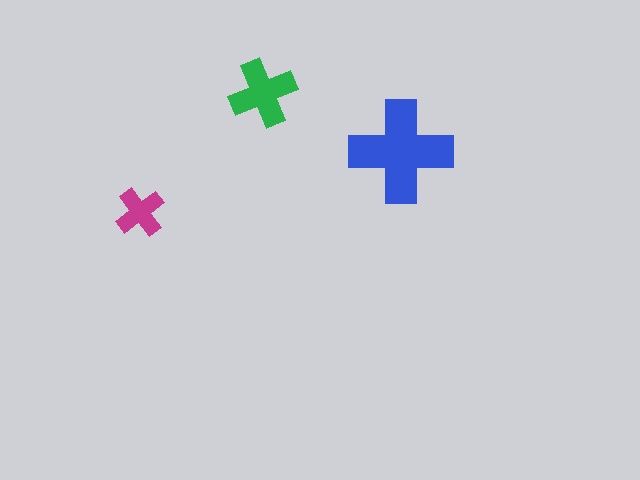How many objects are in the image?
There are 3 objects in the image.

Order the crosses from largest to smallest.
the blue one, the green one, the magenta one.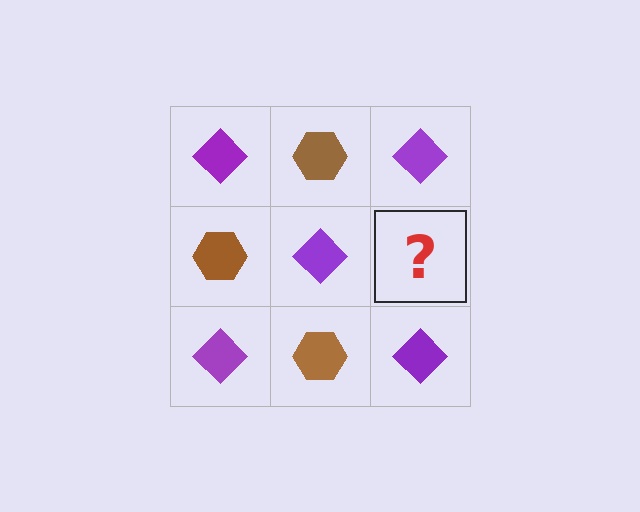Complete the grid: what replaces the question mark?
The question mark should be replaced with a brown hexagon.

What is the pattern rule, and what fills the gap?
The rule is that it alternates purple diamond and brown hexagon in a checkerboard pattern. The gap should be filled with a brown hexagon.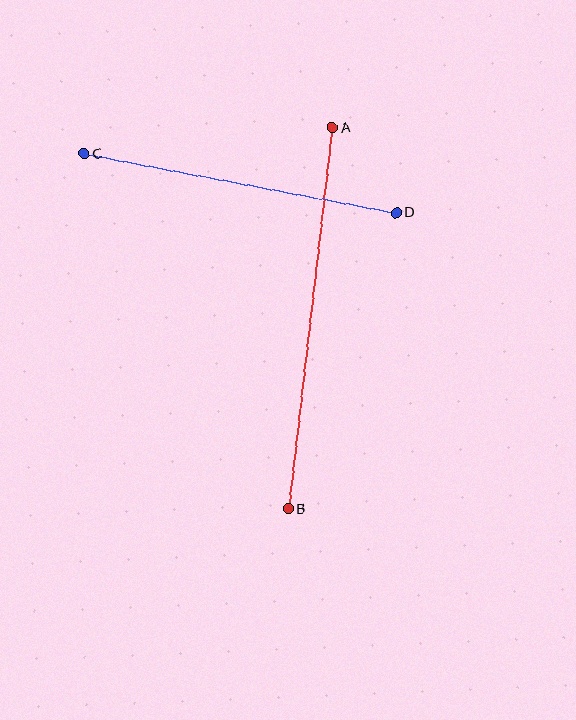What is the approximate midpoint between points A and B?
The midpoint is at approximately (311, 318) pixels.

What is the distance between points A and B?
The distance is approximately 384 pixels.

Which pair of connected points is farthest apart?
Points A and B are farthest apart.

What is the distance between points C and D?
The distance is approximately 318 pixels.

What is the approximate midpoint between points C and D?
The midpoint is at approximately (240, 183) pixels.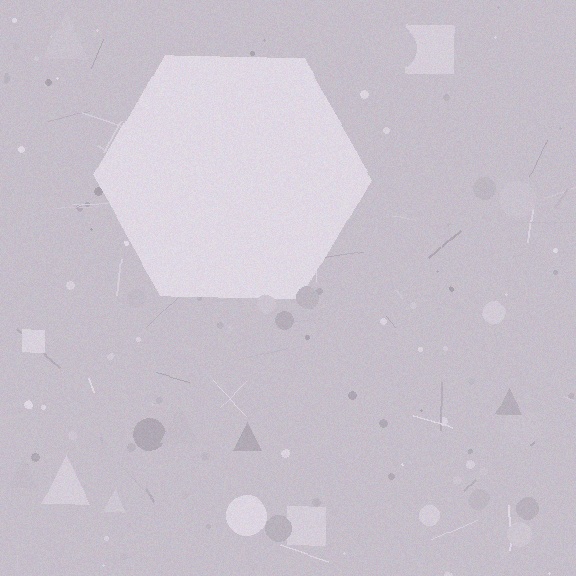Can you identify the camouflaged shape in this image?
The camouflaged shape is a hexagon.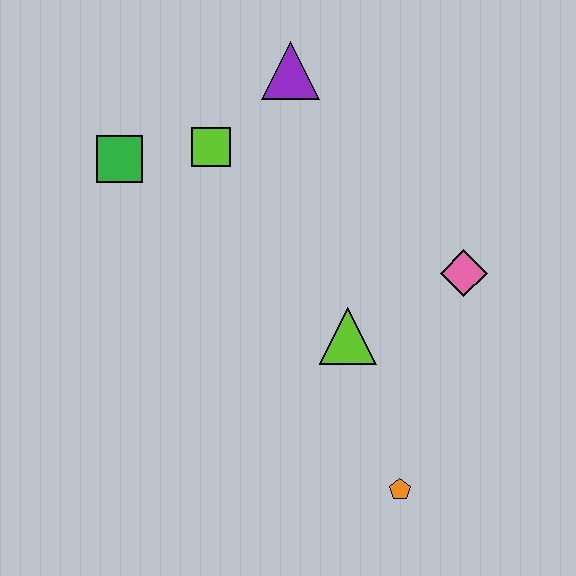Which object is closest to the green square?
The lime square is closest to the green square.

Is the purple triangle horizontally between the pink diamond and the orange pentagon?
No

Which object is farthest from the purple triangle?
The orange pentagon is farthest from the purple triangle.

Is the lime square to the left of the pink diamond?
Yes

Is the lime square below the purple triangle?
Yes